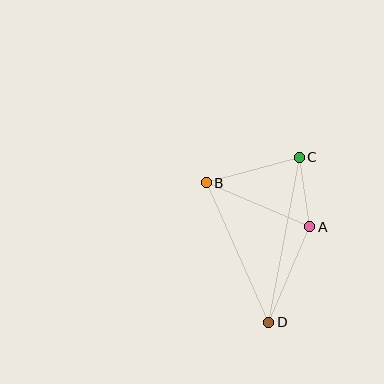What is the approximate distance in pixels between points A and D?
The distance between A and D is approximately 104 pixels.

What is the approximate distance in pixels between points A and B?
The distance between A and B is approximately 113 pixels.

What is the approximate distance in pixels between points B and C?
The distance between B and C is approximately 97 pixels.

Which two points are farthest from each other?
Points C and D are farthest from each other.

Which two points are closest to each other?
Points A and C are closest to each other.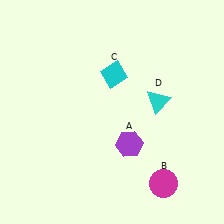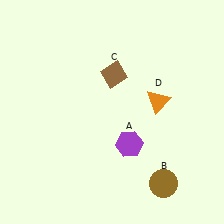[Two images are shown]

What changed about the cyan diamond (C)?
In Image 1, C is cyan. In Image 2, it changed to brown.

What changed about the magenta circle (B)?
In Image 1, B is magenta. In Image 2, it changed to brown.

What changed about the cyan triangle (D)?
In Image 1, D is cyan. In Image 2, it changed to orange.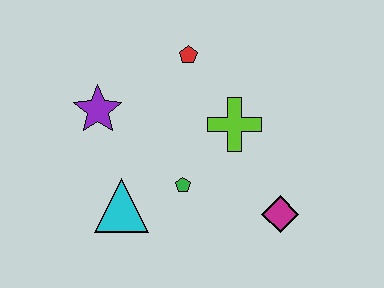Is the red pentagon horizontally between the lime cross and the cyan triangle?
Yes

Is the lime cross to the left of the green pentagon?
No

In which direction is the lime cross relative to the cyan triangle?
The lime cross is to the right of the cyan triangle.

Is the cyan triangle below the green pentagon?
Yes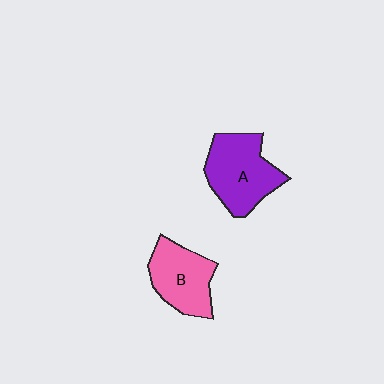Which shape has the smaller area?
Shape B (pink).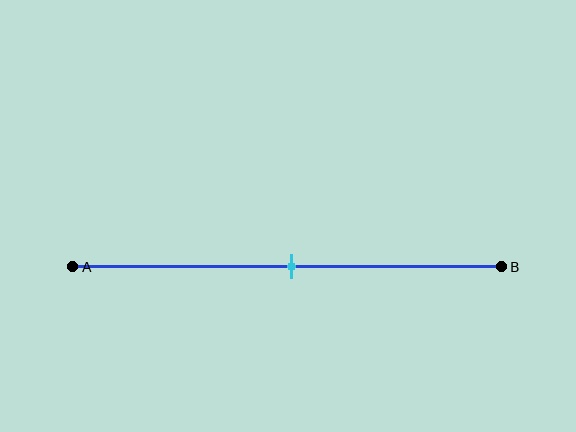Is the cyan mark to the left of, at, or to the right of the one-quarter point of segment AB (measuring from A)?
The cyan mark is to the right of the one-quarter point of segment AB.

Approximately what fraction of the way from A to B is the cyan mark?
The cyan mark is approximately 50% of the way from A to B.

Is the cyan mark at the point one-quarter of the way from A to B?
No, the mark is at about 50% from A, not at the 25% one-quarter point.